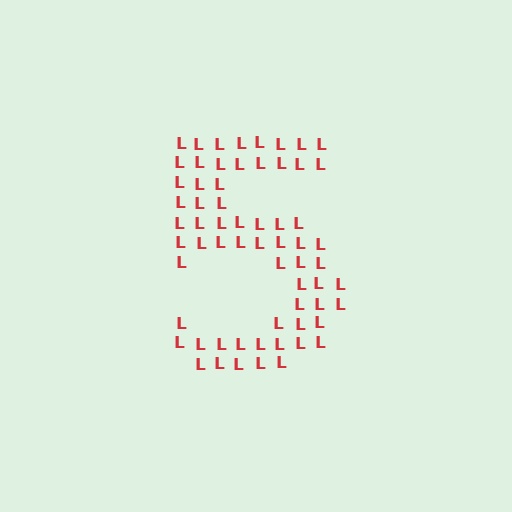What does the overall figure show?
The overall figure shows the digit 5.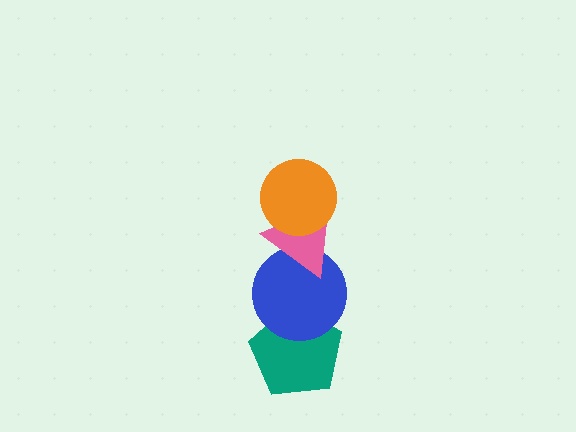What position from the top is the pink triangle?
The pink triangle is 2nd from the top.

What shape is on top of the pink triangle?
The orange circle is on top of the pink triangle.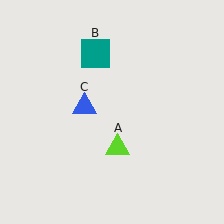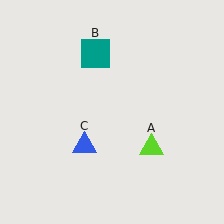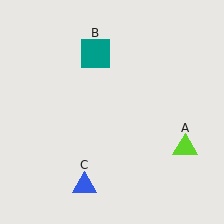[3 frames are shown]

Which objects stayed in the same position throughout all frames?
Teal square (object B) remained stationary.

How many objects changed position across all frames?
2 objects changed position: lime triangle (object A), blue triangle (object C).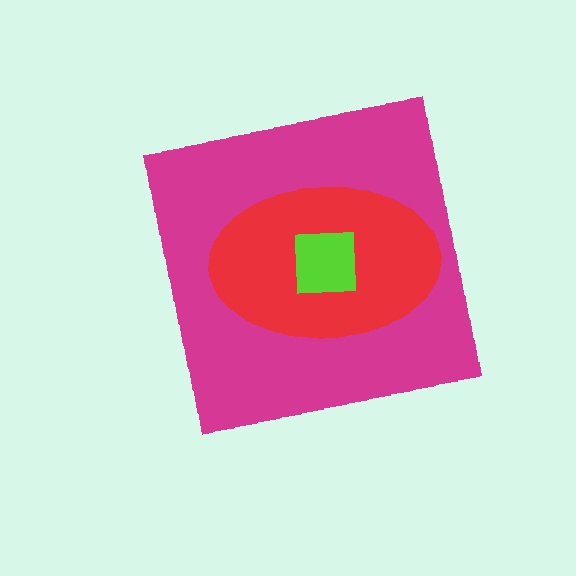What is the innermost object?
The lime square.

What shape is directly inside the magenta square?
The red ellipse.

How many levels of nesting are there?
3.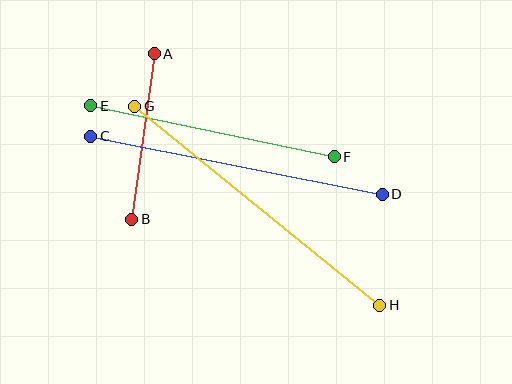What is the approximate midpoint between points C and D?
The midpoint is at approximately (237, 165) pixels.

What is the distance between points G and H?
The distance is approximately 315 pixels.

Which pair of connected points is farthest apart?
Points G and H are farthest apart.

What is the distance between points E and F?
The distance is approximately 249 pixels.